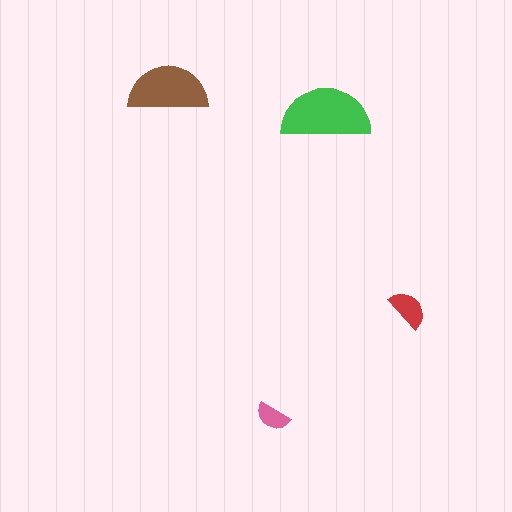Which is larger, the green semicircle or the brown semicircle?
The green one.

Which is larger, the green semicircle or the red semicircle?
The green one.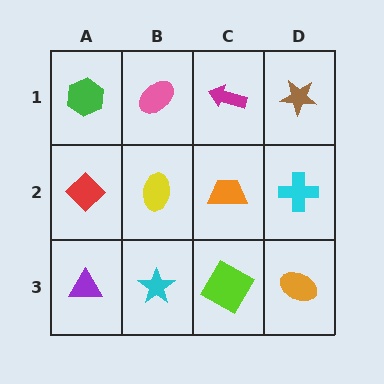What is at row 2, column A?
A red diamond.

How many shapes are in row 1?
4 shapes.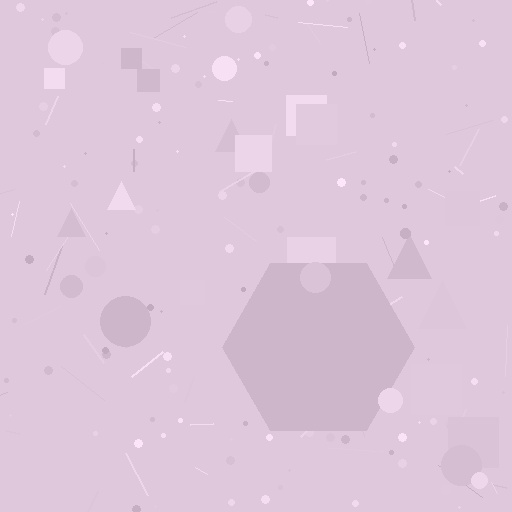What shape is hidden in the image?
A hexagon is hidden in the image.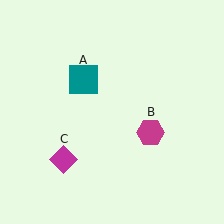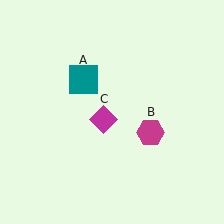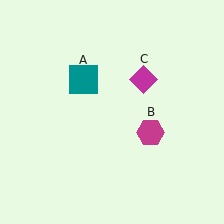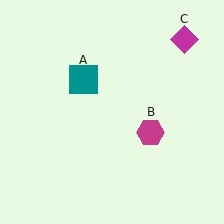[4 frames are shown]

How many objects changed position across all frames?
1 object changed position: magenta diamond (object C).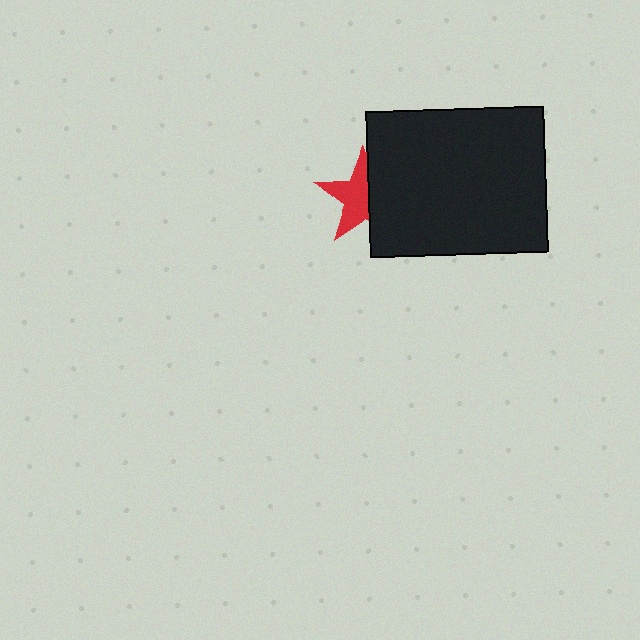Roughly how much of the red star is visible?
About half of it is visible (roughly 57%).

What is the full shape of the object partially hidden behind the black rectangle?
The partially hidden object is a red star.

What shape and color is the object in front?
The object in front is a black rectangle.